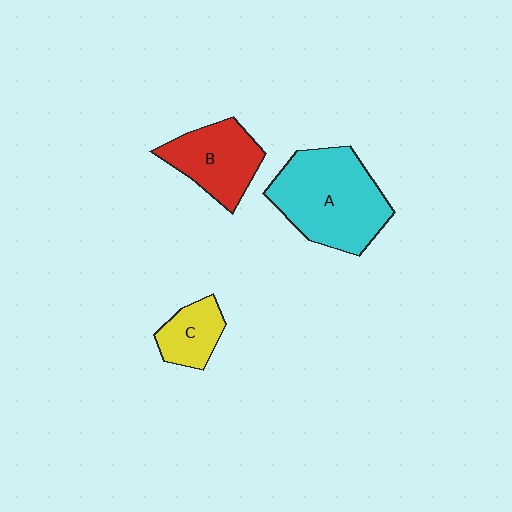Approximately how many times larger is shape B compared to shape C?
Approximately 1.6 times.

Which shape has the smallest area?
Shape C (yellow).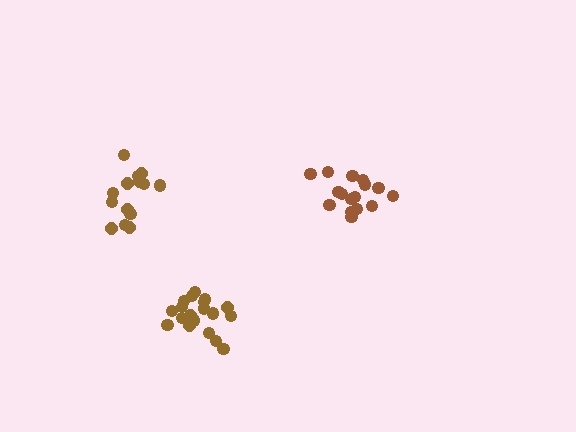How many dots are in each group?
Group 1: 14 dots, Group 2: 19 dots, Group 3: 16 dots (49 total).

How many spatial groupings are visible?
There are 3 spatial groupings.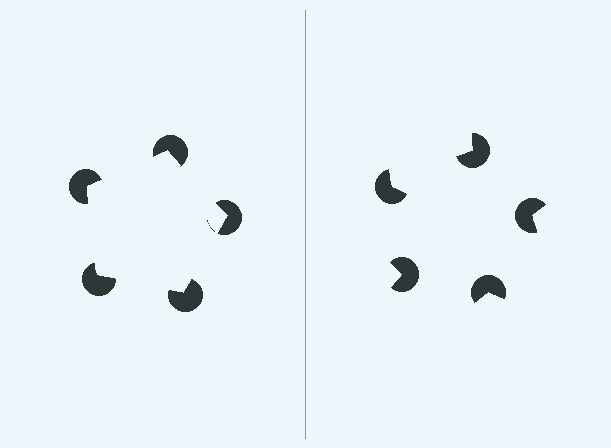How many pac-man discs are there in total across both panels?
10 — 5 on each side.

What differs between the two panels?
The pac-man discs are positioned identically on both sides; only the wedge orientations differ. On the left they align to a pentagon; on the right they are misaligned.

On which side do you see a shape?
An illusory pentagon appears on the left side. On the right side the wedge cuts are rotated, so no coherent shape forms.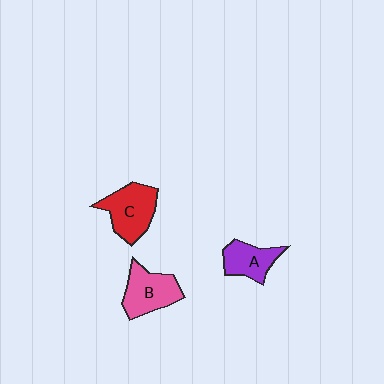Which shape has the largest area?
Shape C (red).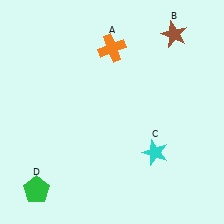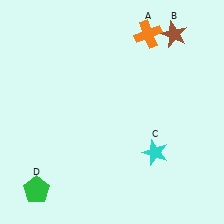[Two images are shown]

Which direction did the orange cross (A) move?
The orange cross (A) moved right.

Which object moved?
The orange cross (A) moved right.